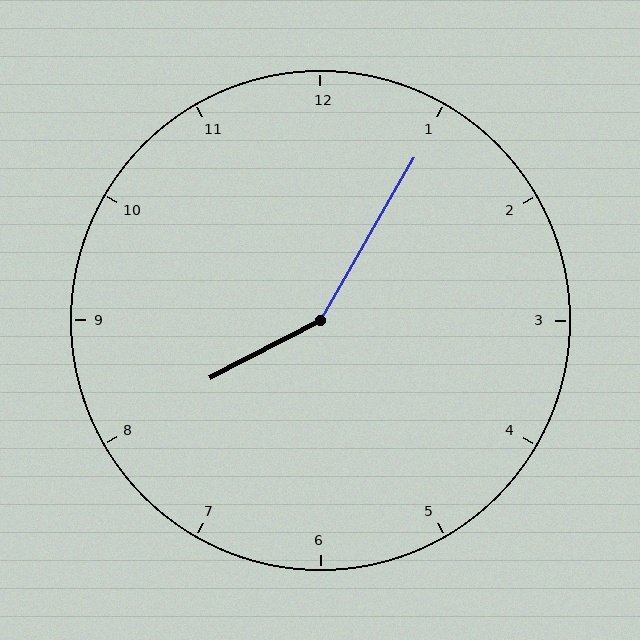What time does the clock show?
8:05.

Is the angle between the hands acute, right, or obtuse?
It is obtuse.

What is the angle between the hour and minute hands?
Approximately 148 degrees.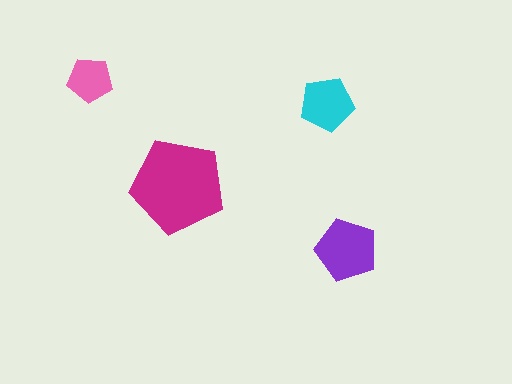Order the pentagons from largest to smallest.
the magenta one, the purple one, the cyan one, the pink one.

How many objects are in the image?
There are 4 objects in the image.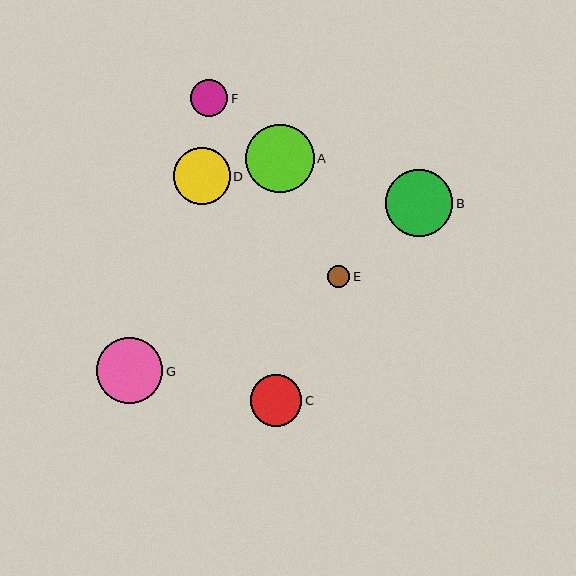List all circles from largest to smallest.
From largest to smallest: A, B, G, D, C, F, E.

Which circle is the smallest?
Circle E is the smallest with a size of approximately 22 pixels.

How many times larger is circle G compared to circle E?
Circle G is approximately 3.1 times the size of circle E.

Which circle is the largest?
Circle A is the largest with a size of approximately 69 pixels.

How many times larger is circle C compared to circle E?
Circle C is approximately 2.3 times the size of circle E.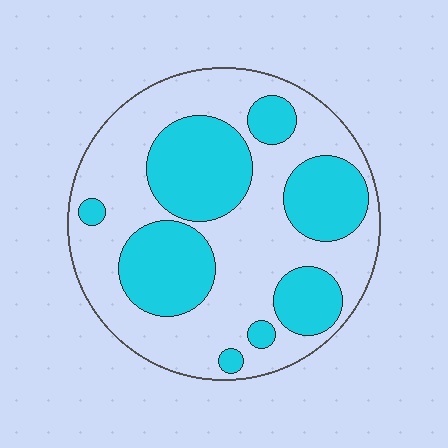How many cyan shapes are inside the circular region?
8.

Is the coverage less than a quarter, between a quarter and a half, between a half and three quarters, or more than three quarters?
Between a quarter and a half.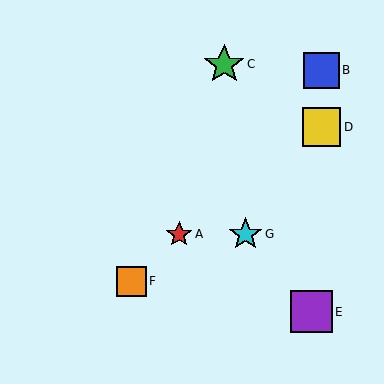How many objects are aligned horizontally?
2 objects (A, G) are aligned horizontally.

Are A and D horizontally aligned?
No, A is at y≈234 and D is at y≈127.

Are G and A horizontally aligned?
Yes, both are at y≈234.